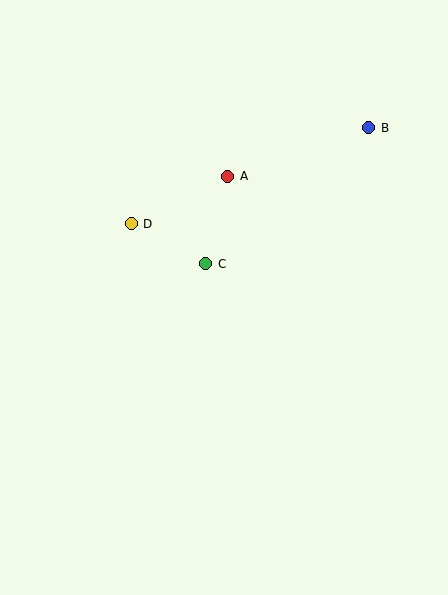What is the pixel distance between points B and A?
The distance between B and A is 149 pixels.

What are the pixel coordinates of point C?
Point C is at (206, 264).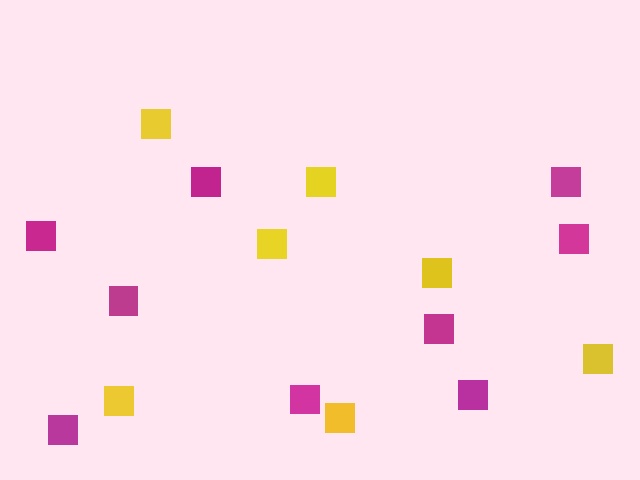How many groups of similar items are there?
There are 2 groups: one group of magenta squares (9) and one group of yellow squares (7).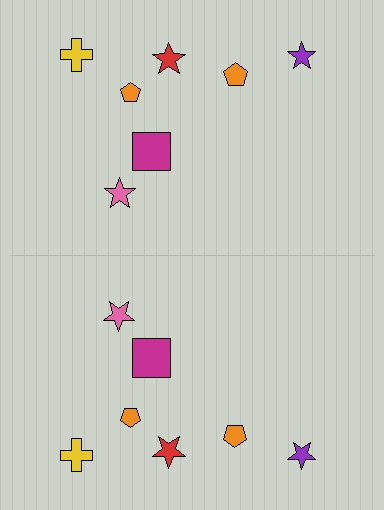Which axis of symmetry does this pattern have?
The pattern has a horizontal axis of symmetry running through the center of the image.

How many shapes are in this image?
There are 14 shapes in this image.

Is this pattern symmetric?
Yes, this pattern has bilateral (reflection) symmetry.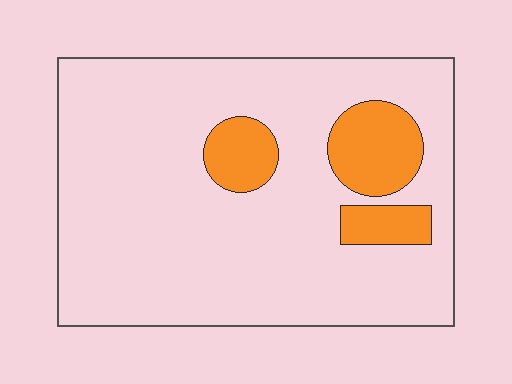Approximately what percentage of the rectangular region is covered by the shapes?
Approximately 15%.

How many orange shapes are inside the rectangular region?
3.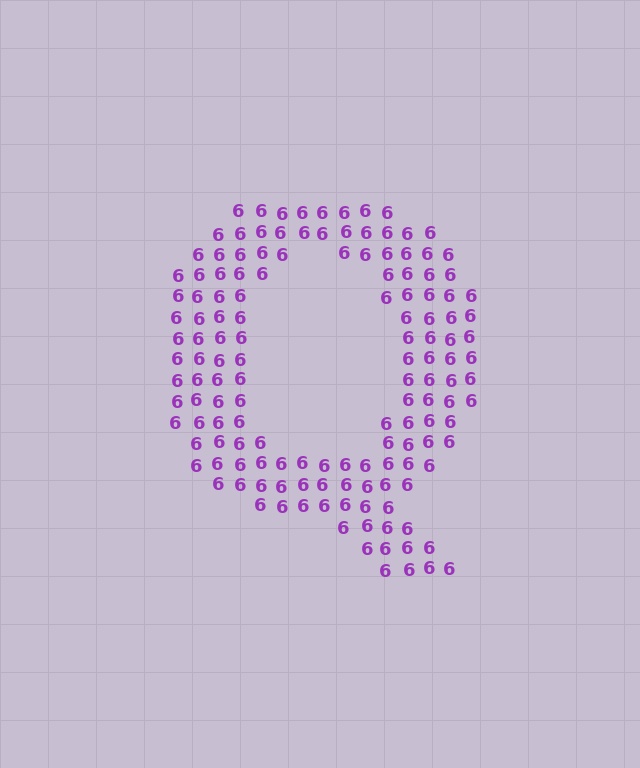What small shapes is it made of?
It is made of small digit 6's.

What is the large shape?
The large shape is the letter Q.